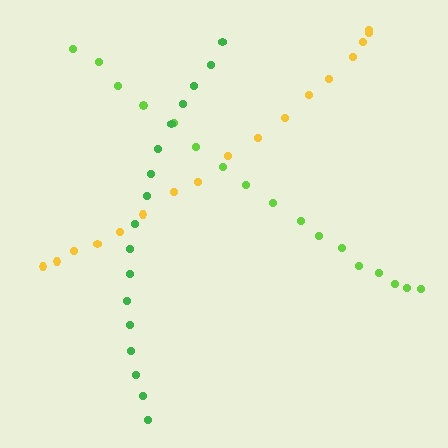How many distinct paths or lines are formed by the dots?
There are 3 distinct paths.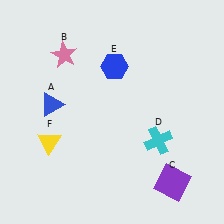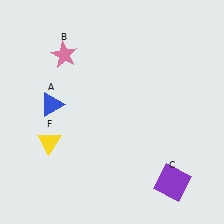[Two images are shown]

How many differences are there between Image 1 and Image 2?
There are 2 differences between the two images.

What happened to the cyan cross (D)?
The cyan cross (D) was removed in Image 2. It was in the bottom-right area of Image 1.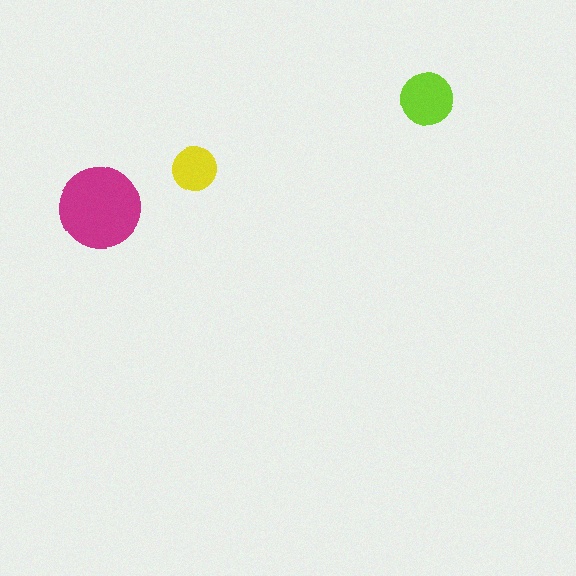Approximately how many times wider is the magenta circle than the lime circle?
About 1.5 times wider.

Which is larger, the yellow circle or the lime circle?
The lime one.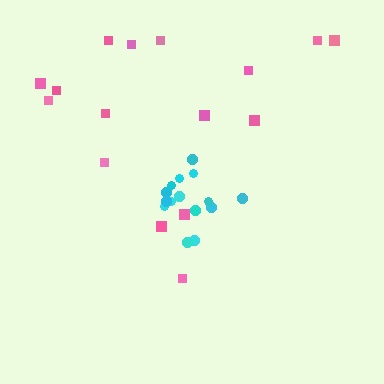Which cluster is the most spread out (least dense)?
Pink.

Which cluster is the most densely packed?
Cyan.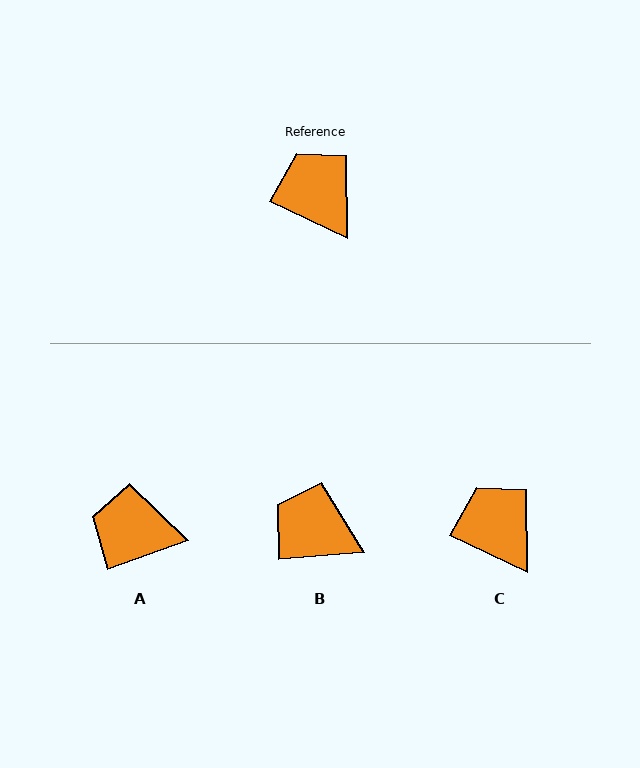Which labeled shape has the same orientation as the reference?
C.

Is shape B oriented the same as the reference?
No, it is off by about 30 degrees.